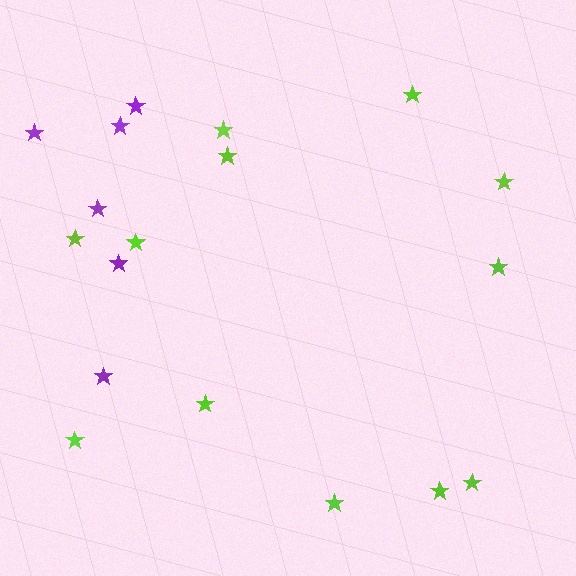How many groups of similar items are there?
There are 2 groups: one group of purple stars (6) and one group of lime stars (12).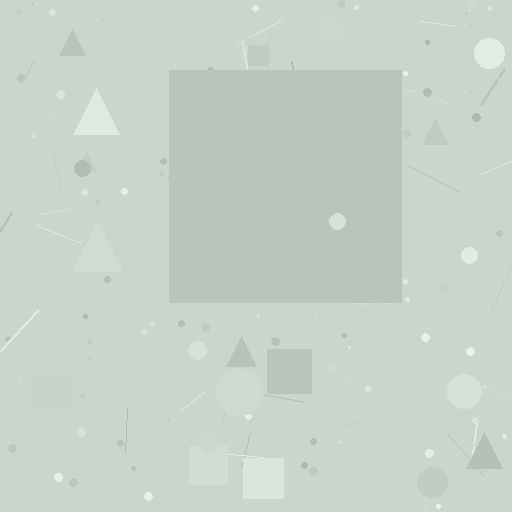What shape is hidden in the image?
A square is hidden in the image.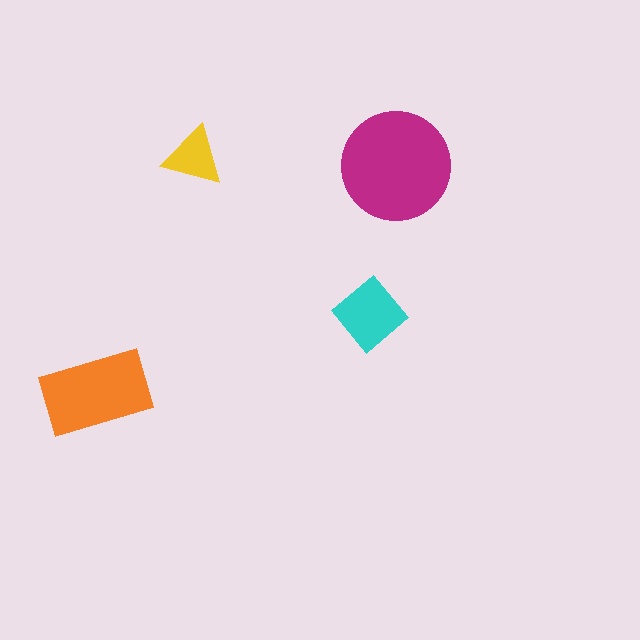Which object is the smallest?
The yellow triangle.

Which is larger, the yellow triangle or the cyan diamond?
The cyan diamond.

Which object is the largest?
The magenta circle.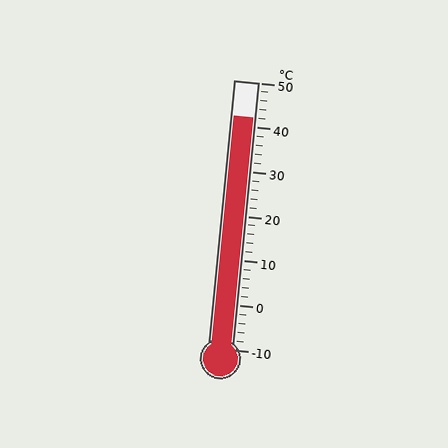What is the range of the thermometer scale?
The thermometer scale ranges from -10°C to 50°C.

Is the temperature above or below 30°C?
The temperature is above 30°C.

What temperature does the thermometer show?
The thermometer shows approximately 42°C.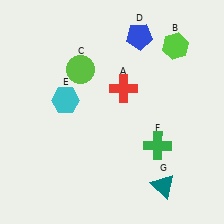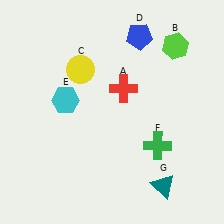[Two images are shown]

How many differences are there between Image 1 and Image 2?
There is 1 difference between the two images.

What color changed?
The circle (C) changed from lime in Image 1 to yellow in Image 2.